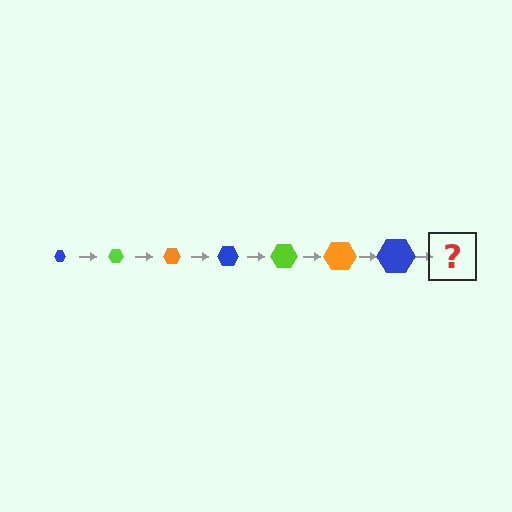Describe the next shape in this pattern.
It should be a lime hexagon, larger than the previous one.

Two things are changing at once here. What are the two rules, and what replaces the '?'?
The two rules are that the hexagon grows larger each step and the color cycles through blue, lime, and orange. The '?' should be a lime hexagon, larger than the previous one.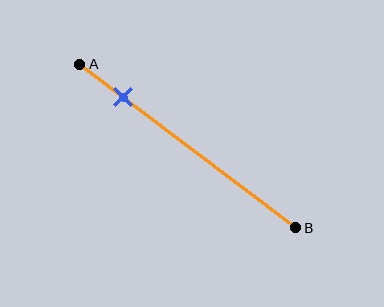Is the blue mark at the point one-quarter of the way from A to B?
No, the mark is at about 20% from A, not at the 25% one-quarter point.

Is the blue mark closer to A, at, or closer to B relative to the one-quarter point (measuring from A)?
The blue mark is closer to point A than the one-quarter point of segment AB.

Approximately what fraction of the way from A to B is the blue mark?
The blue mark is approximately 20% of the way from A to B.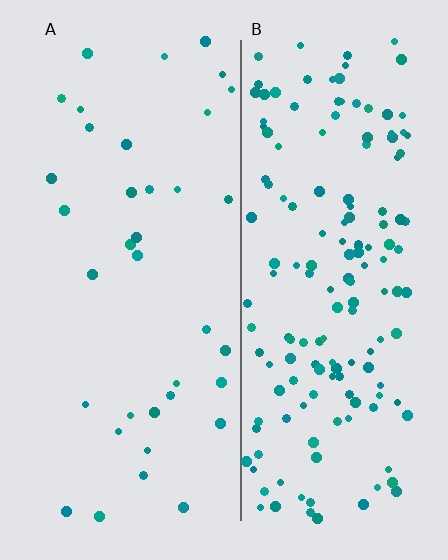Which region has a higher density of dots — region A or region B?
B (the right).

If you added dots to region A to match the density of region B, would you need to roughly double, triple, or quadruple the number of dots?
Approximately quadruple.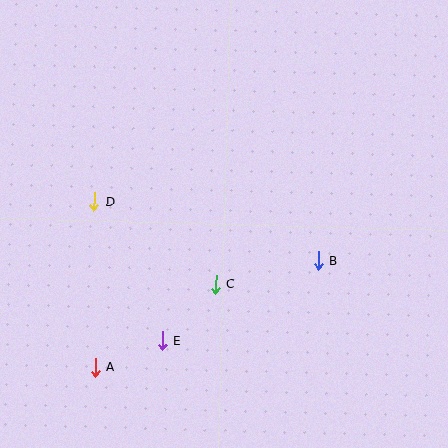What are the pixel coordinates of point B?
Point B is at (318, 260).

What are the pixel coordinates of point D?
Point D is at (94, 201).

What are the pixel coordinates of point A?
Point A is at (96, 367).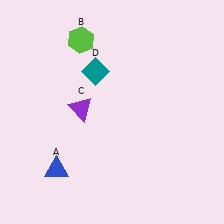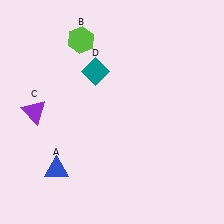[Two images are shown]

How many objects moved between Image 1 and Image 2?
1 object moved between the two images.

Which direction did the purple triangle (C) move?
The purple triangle (C) moved left.